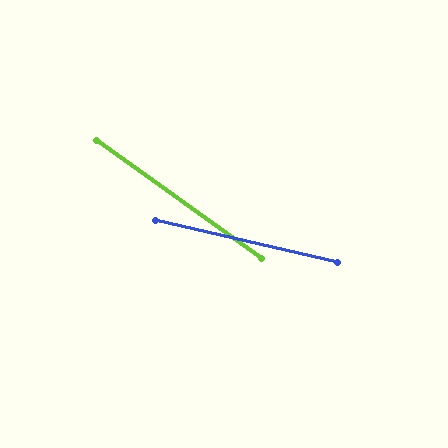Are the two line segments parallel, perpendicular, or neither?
Neither parallel nor perpendicular — they differ by about 23°.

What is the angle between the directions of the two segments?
Approximately 23 degrees.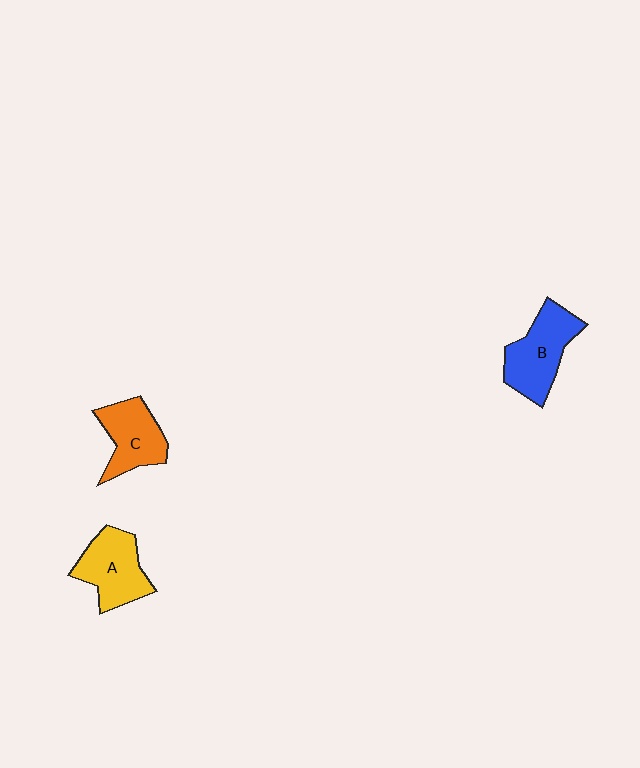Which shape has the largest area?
Shape B (blue).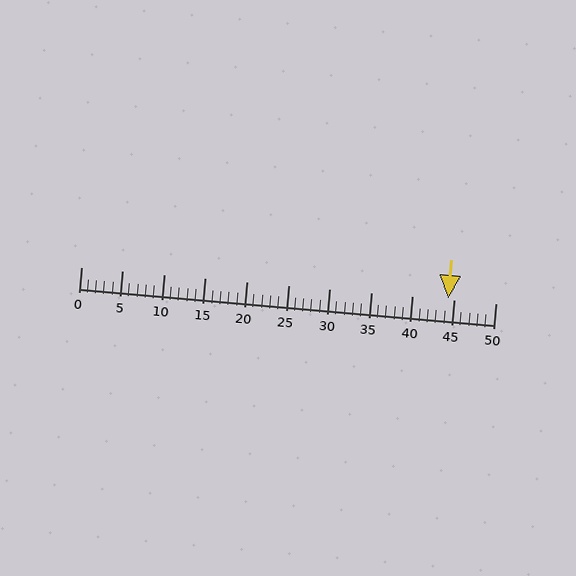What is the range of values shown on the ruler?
The ruler shows values from 0 to 50.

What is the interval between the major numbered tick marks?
The major tick marks are spaced 5 units apart.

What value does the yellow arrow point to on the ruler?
The yellow arrow points to approximately 44.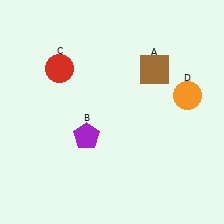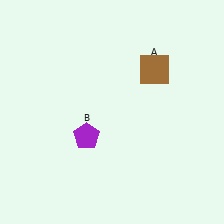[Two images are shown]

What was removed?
The orange circle (D), the red circle (C) were removed in Image 2.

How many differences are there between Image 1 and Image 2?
There are 2 differences between the two images.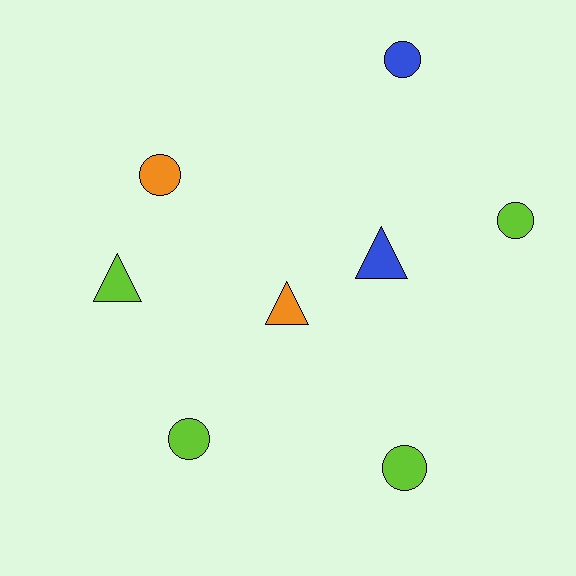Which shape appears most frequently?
Circle, with 5 objects.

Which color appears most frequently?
Lime, with 4 objects.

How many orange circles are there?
There is 1 orange circle.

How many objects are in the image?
There are 8 objects.